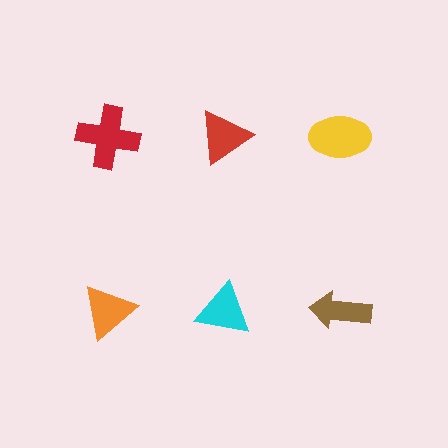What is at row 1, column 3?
A yellow ellipse.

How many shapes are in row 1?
3 shapes.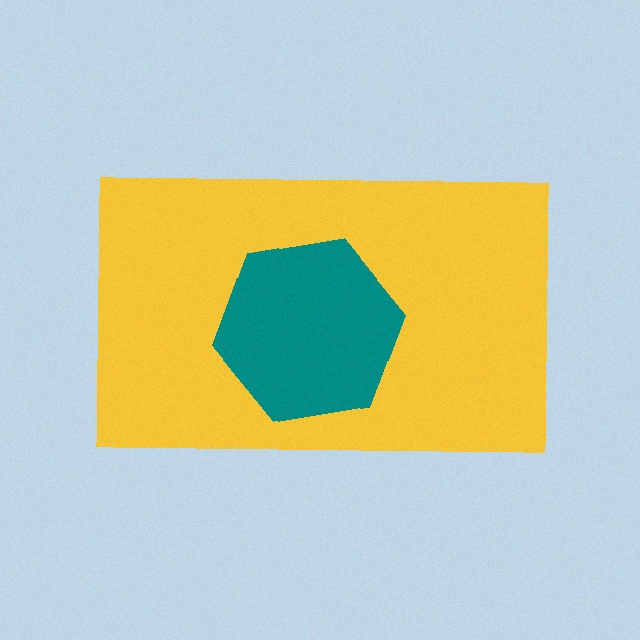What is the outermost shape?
The yellow rectangle.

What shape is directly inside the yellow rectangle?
The teal hexagon.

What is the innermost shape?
The teal hexagon.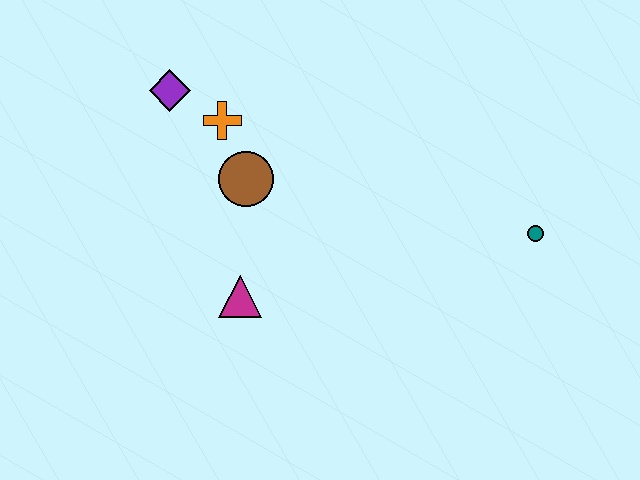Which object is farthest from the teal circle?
The purple diamond is farthest from the teal circle.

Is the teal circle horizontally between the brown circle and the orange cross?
No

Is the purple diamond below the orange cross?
No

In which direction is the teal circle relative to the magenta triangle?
The teal circle is to the right of the magenta triangle.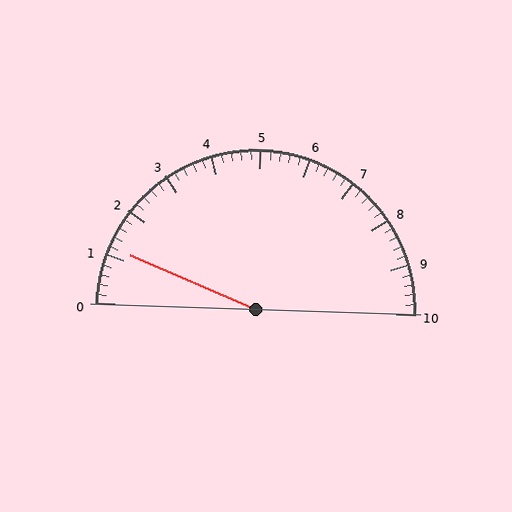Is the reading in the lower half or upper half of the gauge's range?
The reading is in the lower half of the range (0 to 10).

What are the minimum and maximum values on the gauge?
The gauge ranges from 0 to 10.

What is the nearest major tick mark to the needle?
The nearest major tick mark is 1.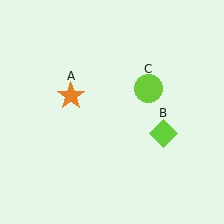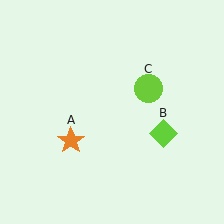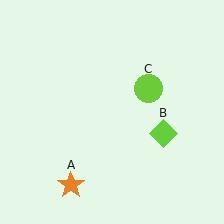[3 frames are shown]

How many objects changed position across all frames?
1 object changed position: orange star (object A).